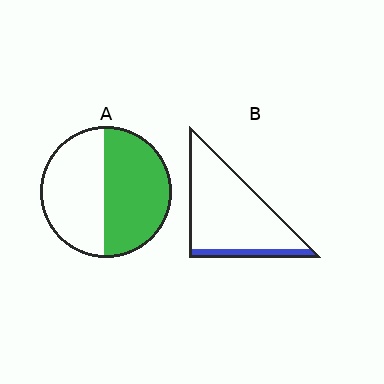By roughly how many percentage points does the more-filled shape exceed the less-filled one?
By roughly 40 percentage points (A over B).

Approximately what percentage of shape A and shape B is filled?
A is approximately 50% and B is approximately 15%.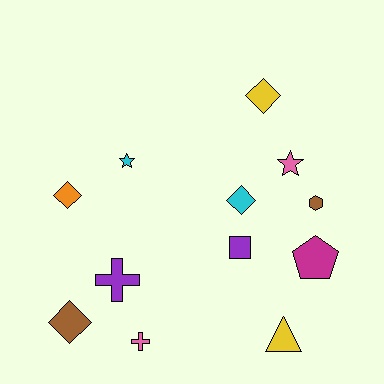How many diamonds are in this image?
There are 4 diamonds.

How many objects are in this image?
There are 12 objects.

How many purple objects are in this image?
There are 2 purple objects.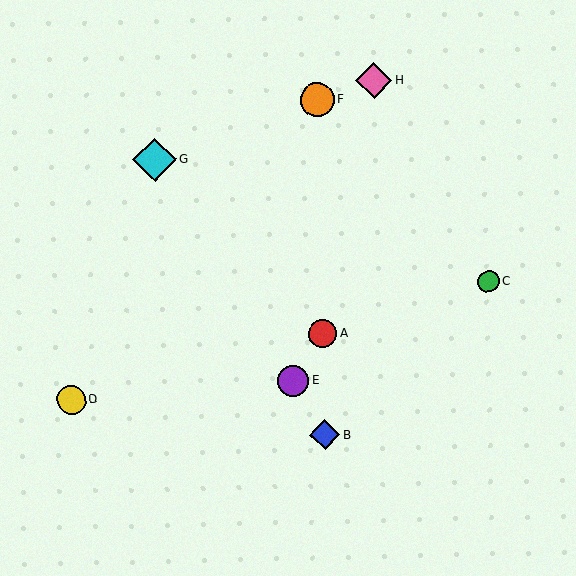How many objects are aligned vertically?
3 objects (A, B, F) are aligned vertically.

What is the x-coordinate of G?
Object G is at x≈154.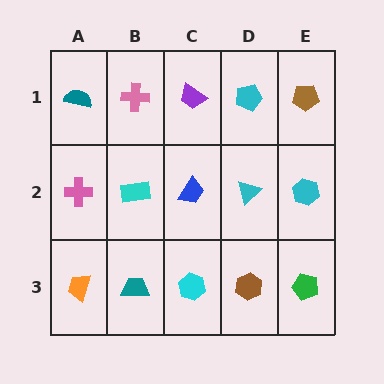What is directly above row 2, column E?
A brown pentagon.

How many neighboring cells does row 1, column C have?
3.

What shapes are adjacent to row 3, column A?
A pink cross (row 2, column A), a teal trapezoid (row 3, column B).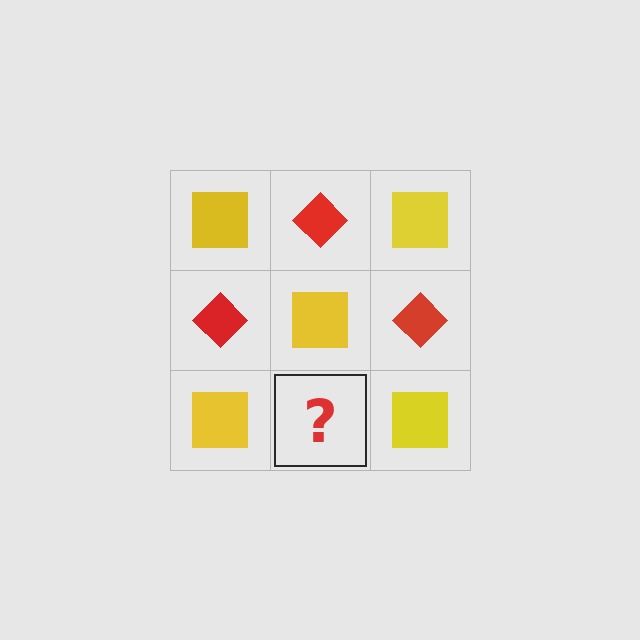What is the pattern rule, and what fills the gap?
The rule is that it alternates yellow square and red diamond in a checkerboard pattern. The gap should be filled with a red diamond.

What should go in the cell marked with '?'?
The missing cell should contain a red diamond.